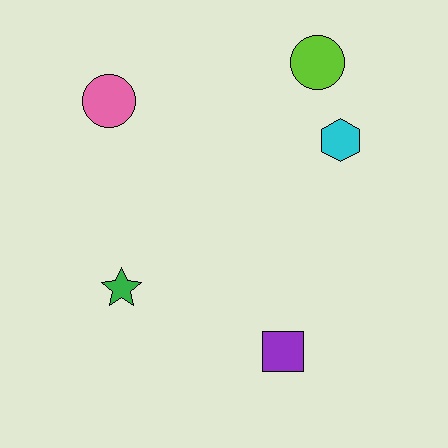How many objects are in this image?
There are 5 objects.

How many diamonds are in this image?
There are no diamonds.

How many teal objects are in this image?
There are no teal objects.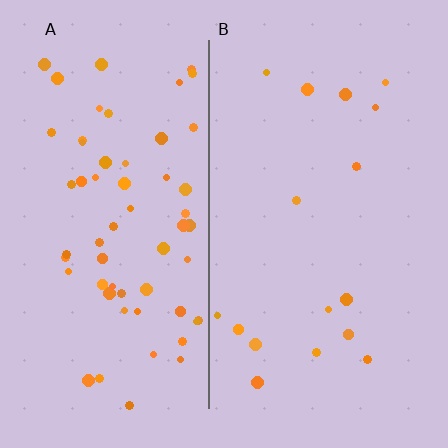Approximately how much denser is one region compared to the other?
Approximately 3.7× — region A over region B.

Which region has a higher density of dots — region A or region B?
A (the left).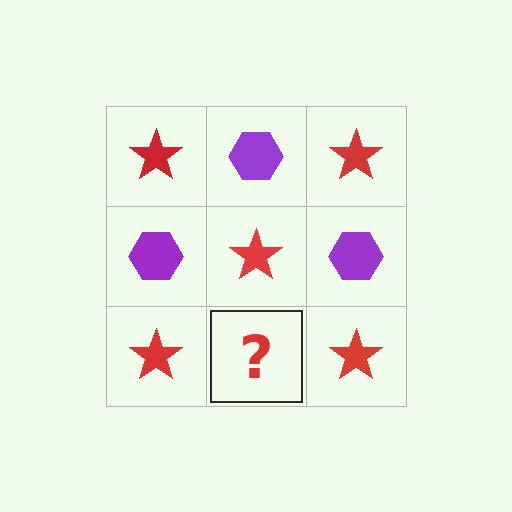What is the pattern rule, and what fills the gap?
The rule is that it alternates red star and purple hexagon in a checkerboard pattern. The gap should be filled with a purple hexagon.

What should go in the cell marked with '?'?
The missing cell should contain a purple hexagon.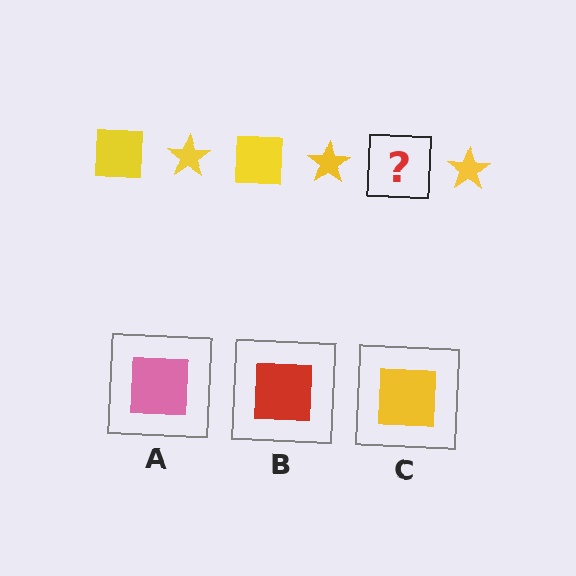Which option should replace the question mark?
Option C.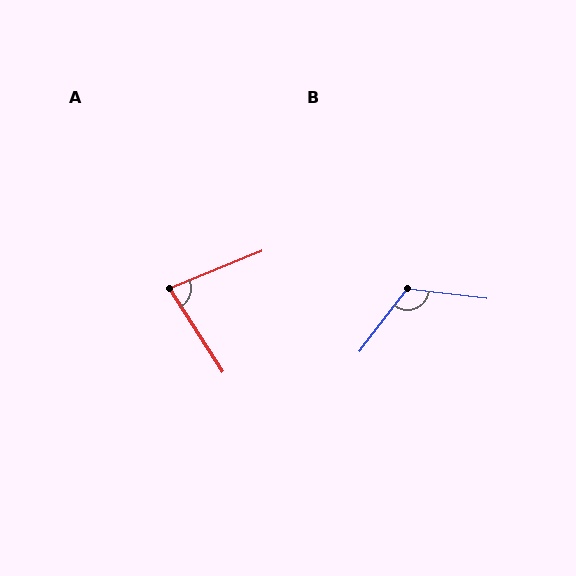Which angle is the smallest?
A, at approximately 79 degrees.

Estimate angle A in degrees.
Approximately 79 degrees.